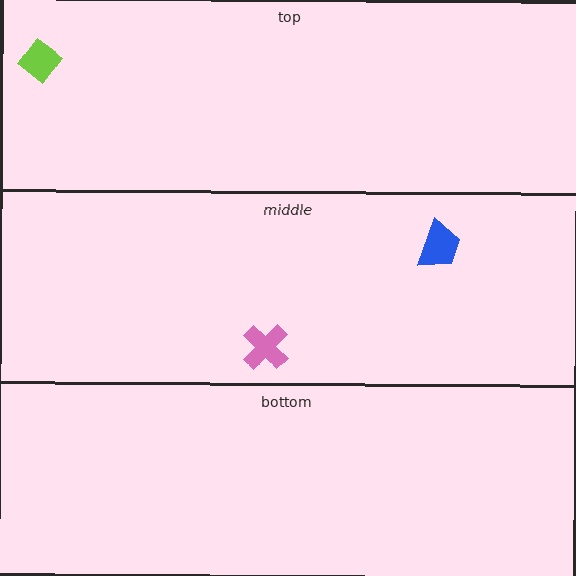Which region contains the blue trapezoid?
The middle region.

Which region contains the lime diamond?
The top region.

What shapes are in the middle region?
The blue trapezoid, the pink cross.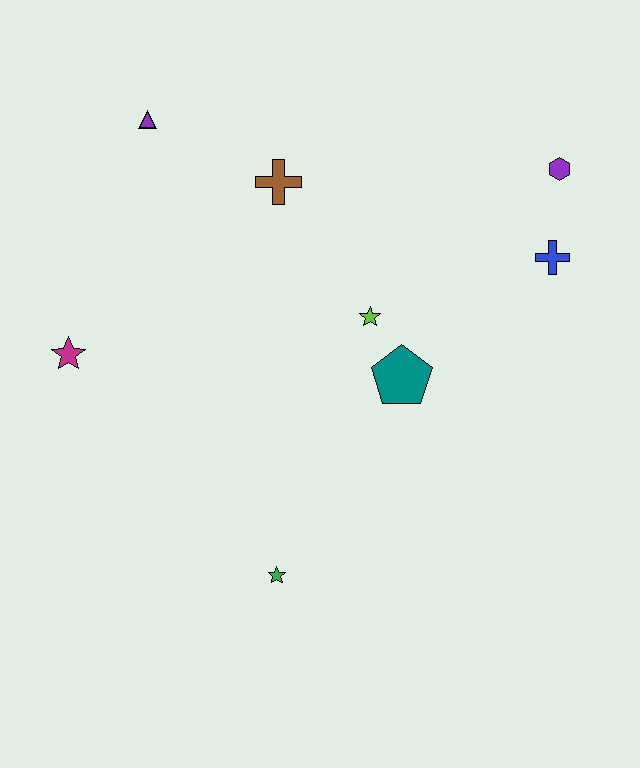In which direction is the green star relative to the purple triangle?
The green star is below the purple triangle.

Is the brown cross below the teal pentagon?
No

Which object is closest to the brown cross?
The purple triangle is closest to the brown cross.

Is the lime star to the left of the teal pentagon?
Yes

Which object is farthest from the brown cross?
The green star is farthest from the brown cross.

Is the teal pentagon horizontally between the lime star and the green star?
No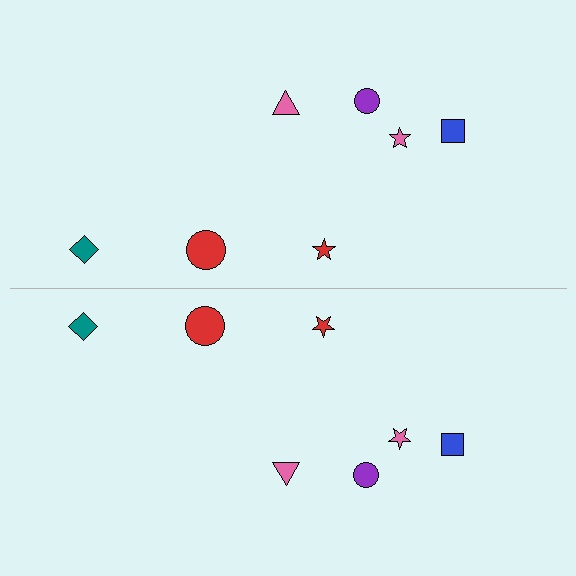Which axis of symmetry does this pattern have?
The pattern has a horizontal axis of symmetry running through the center of the image.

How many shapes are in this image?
There are 14 shapes in this image.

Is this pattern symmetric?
Yes, this pattern has bilateral (reflection) symmetry.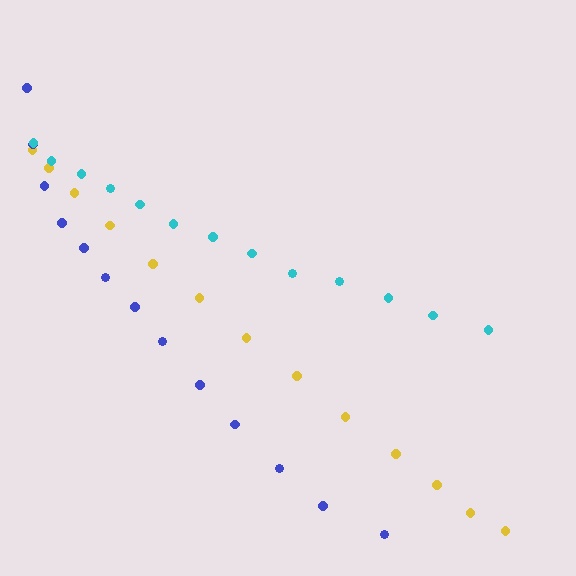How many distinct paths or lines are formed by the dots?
There are 3 distinct paths.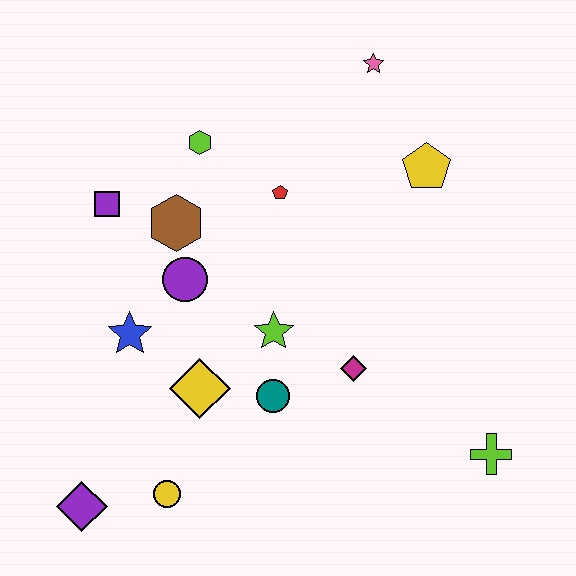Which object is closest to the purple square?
The brown hexagon is closest to the purple square.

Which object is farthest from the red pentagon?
The purple diamond is farthest from the red pentagon.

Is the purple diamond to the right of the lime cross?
No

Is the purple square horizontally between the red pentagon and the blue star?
No